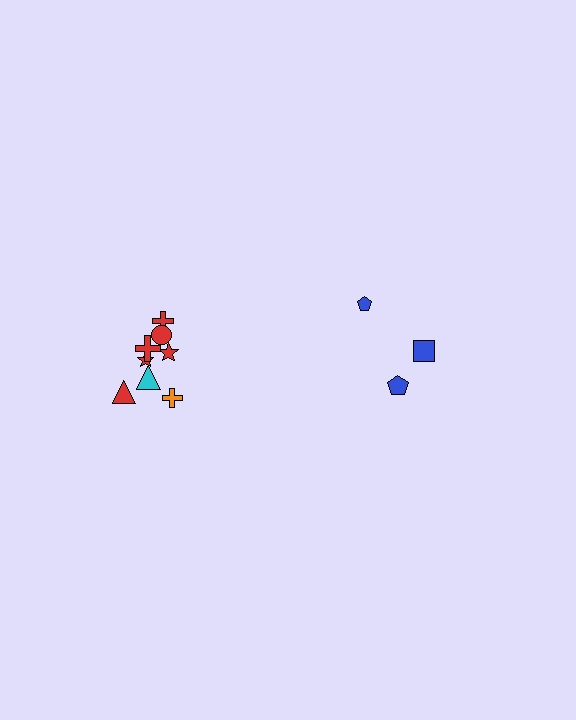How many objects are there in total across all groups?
There are 11 objects.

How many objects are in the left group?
There are 8 objects.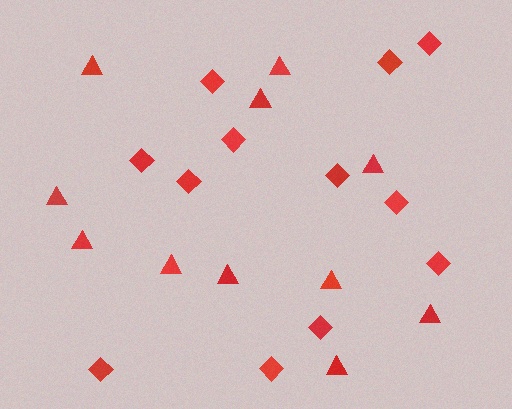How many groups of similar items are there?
There are 2 groups: one group of diamonds (12) and one group of triangles (11).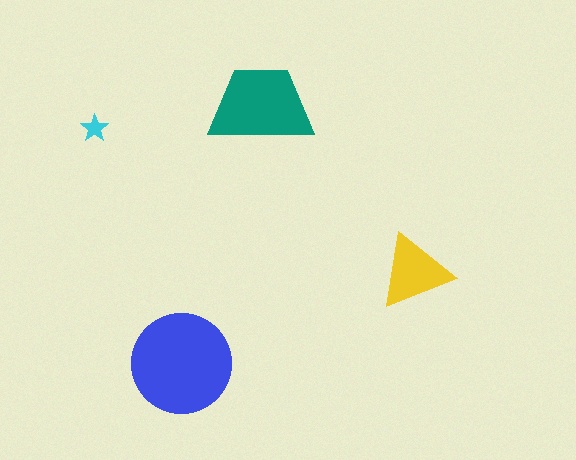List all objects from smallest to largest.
The cyan star, the yellow triangle, the teal trapezoid, the blue circle.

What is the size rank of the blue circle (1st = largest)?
1st.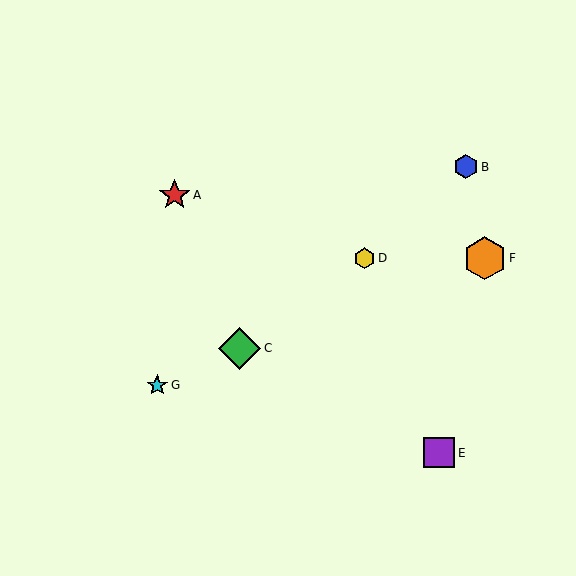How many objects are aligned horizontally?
2 objects (D, F) are aligned horizontally.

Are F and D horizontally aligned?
Yes, both are at y≈258.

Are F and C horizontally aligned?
No, F is at y≈258 and C is at y≈348.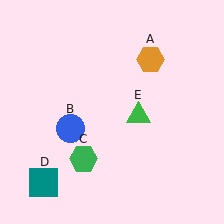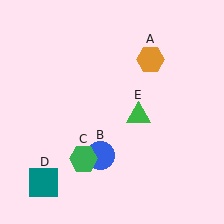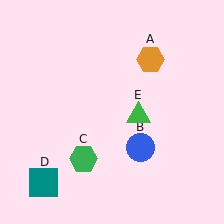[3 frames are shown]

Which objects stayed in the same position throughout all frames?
Orange hexagon (object A) and green hexagon (object C) and teal square (object D) and green triangle (object E) remained stationary.